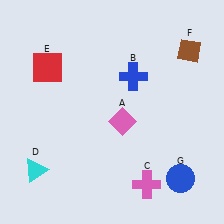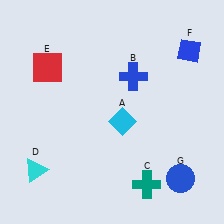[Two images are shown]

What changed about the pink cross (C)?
In Image 1, C is pink. In Image 2, it changed to teal.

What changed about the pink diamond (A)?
In Image 1, A is pink. In Image 2, it changed to cyan.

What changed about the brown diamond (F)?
In Image 1, F is brown. In Image 2, it changed to blue.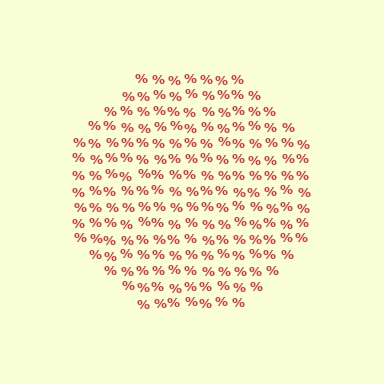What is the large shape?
The large shape is a circle.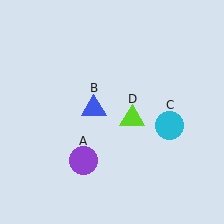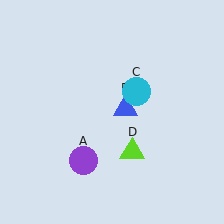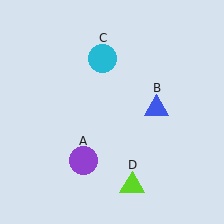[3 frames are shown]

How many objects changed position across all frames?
3 objects changed position: blue triangle (object B), cyan circle (object C), lime triangle (object D).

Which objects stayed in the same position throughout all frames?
Purple circle (object A) remained stationary.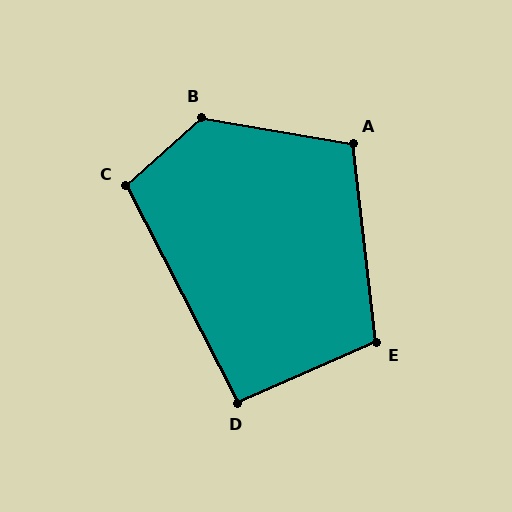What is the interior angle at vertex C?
Approximately 104 degrees (obtuse).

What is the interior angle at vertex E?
Approximately 107 degrees (obtuse).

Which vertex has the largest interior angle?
B, at approximately 129 degrees.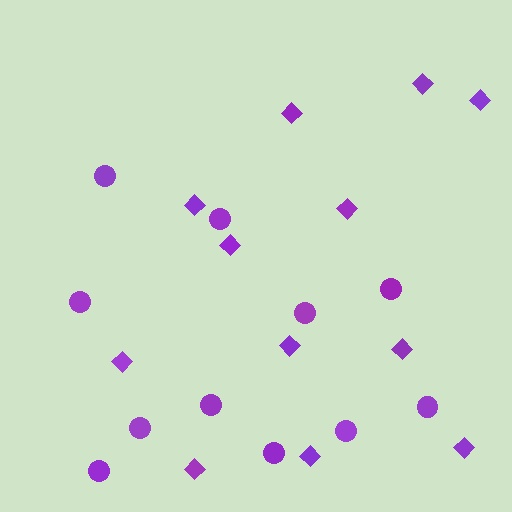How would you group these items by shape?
There are 2 groups: one group of circles (11) and one group of diamonds (12).